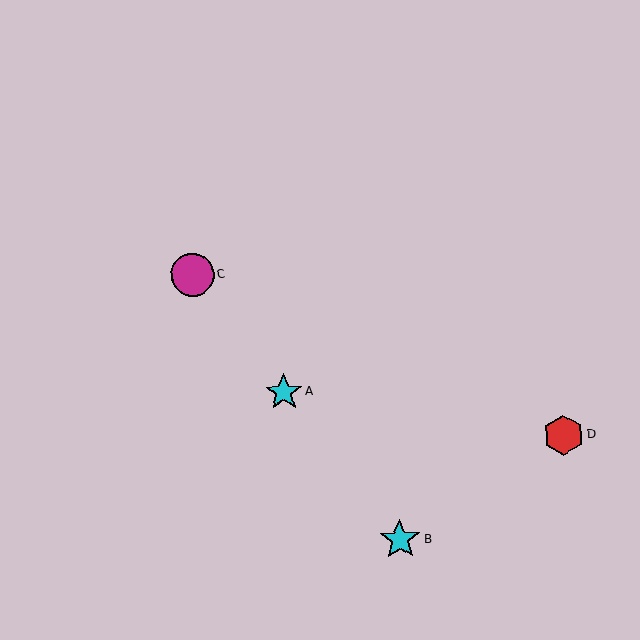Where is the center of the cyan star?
The center of the cyan star is at (284, 393).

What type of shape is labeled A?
Shape A is a cyan star.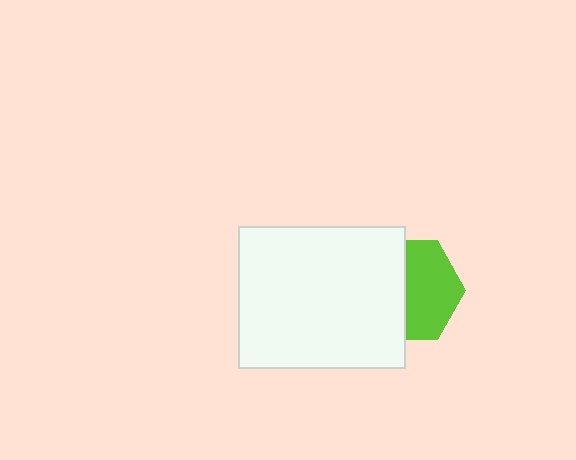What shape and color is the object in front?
The object in front is a white rectangle.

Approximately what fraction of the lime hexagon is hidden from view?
Roughly 46% of the lime hexagon is hidden behind the white rectangle.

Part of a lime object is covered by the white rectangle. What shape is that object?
It is a hexagon.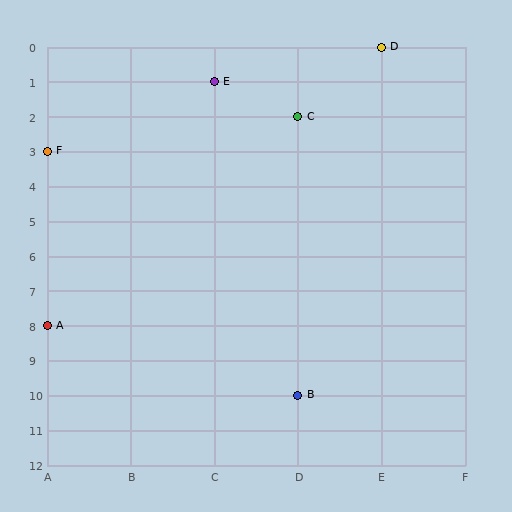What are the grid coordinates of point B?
Point B is at grid coordinates (D, 10).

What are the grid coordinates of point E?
Point E is at grid coordinates (C, 1).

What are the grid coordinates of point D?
Point D is at grid coordinates (E, 0).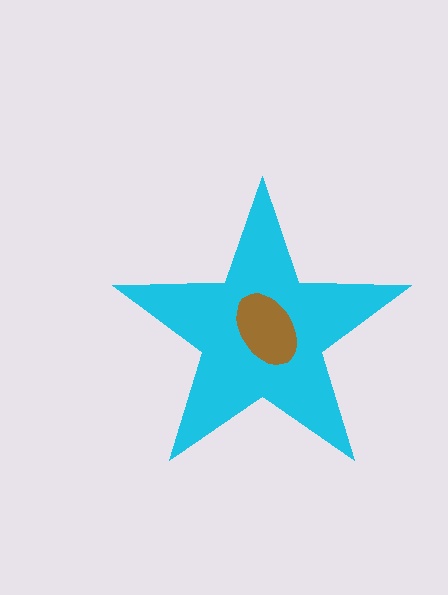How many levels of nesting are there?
2.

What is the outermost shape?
The cyan star.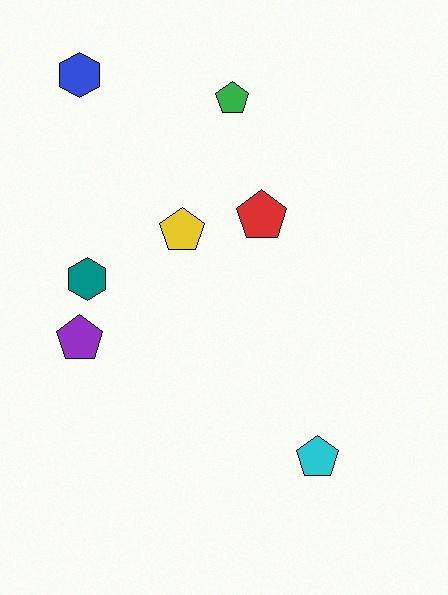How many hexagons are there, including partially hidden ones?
There are 2 hexagons.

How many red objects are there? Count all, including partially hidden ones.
There is 1 red object.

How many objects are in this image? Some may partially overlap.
There are 7 objects.